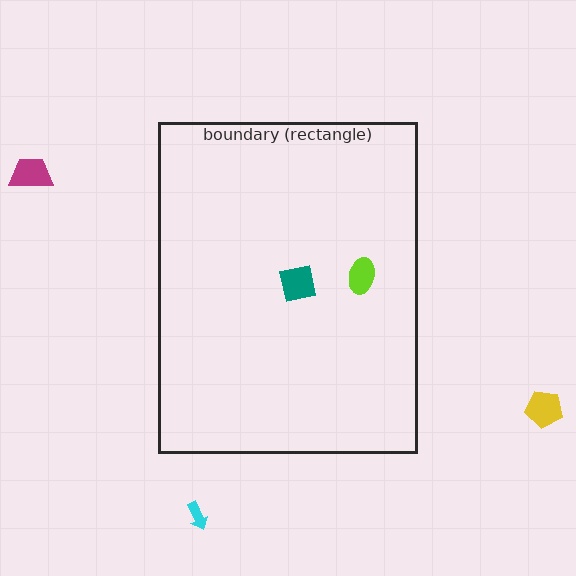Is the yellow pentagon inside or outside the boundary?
Outside.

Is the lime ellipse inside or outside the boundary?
Inside.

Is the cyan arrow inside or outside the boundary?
Outside.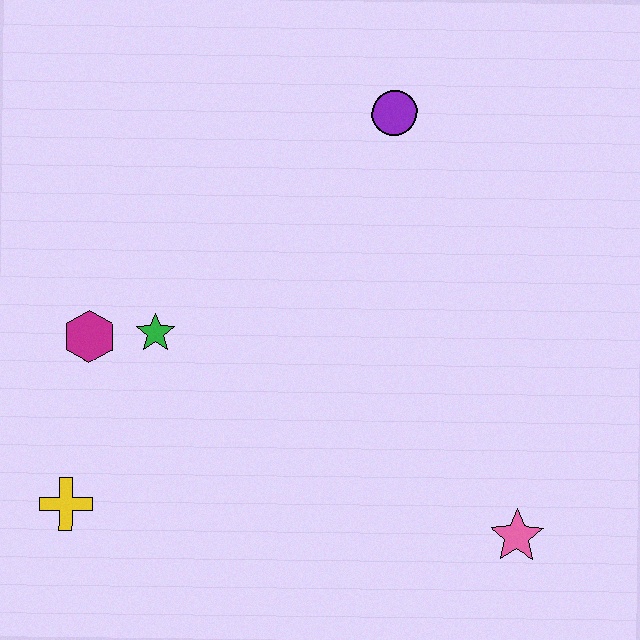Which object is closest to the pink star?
The green star is closest to the pink star.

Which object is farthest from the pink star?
The magenta hexagon is farthest from the pink star.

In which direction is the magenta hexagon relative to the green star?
The magenta hexagon is to the left of the green star.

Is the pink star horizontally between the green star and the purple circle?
No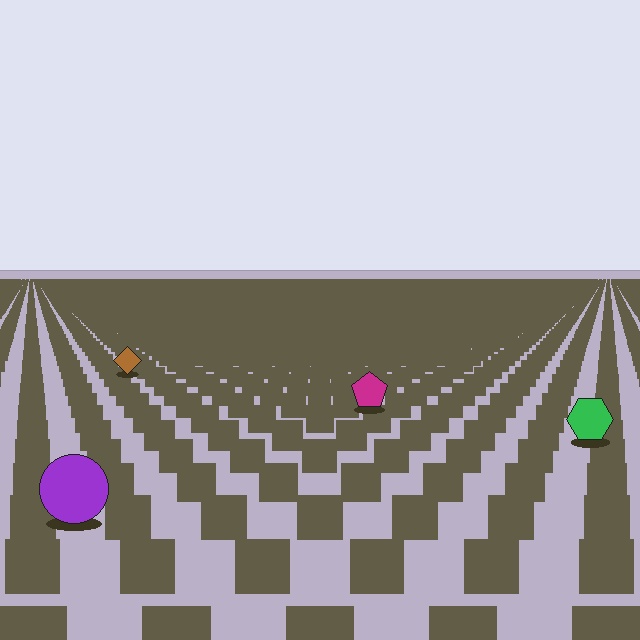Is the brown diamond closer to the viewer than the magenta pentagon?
No. The magenta pentagon is closer — you can tell from the texture gradient: the ground texture is coarser near it.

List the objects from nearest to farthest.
From nearest to farthest: the purple circle, the green hexagon, the magenta pentagon, the brown diamond.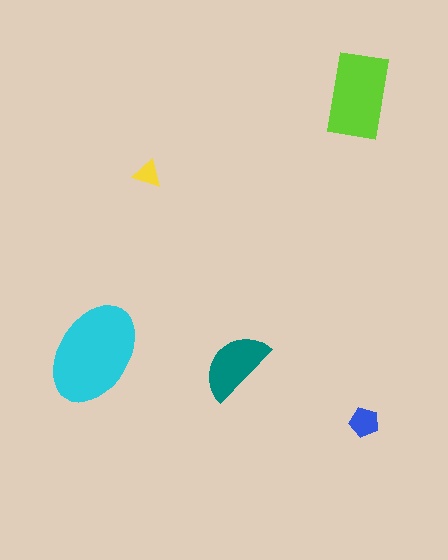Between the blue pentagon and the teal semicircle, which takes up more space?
The teal semicircle.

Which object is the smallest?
The yellow triangle.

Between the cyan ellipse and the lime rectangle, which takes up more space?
The cyan ellipse.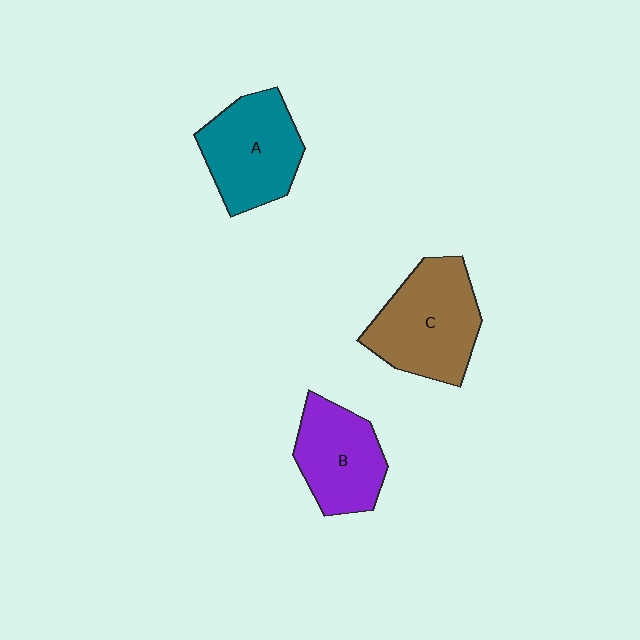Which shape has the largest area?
Shape C (brown).